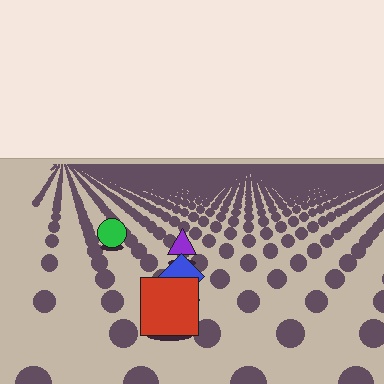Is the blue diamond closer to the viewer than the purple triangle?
Yes. The blue diamond is closer — you can tell from the texture gradient: the ground texture is coarser near it.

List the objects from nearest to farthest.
From nearest to farthest: the red square, the blue diamond, the purple triangle, the green circle.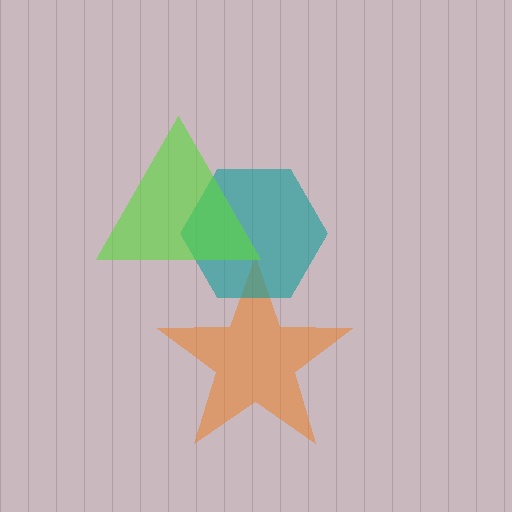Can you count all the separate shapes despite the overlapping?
Yes, there are 3 separate shapes.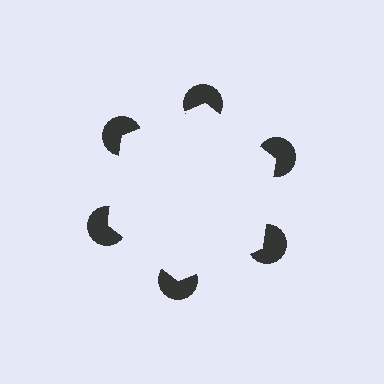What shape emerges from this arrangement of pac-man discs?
An illusory hexagon — its edges are inferred from the aligned wedge cuts in the pac-man discs, not physically drawn.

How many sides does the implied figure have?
6 sides.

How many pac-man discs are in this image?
There are 6 — one at each vertex of the illusory hexagon.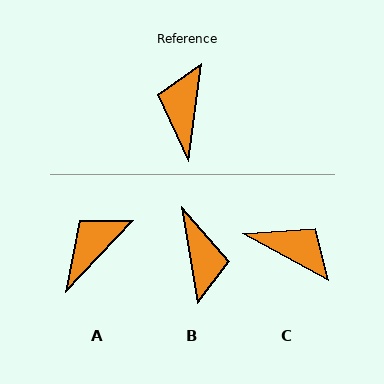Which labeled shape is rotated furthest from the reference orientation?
B, about 163 degrees away.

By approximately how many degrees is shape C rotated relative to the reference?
Approximately 111 degrees clockwise.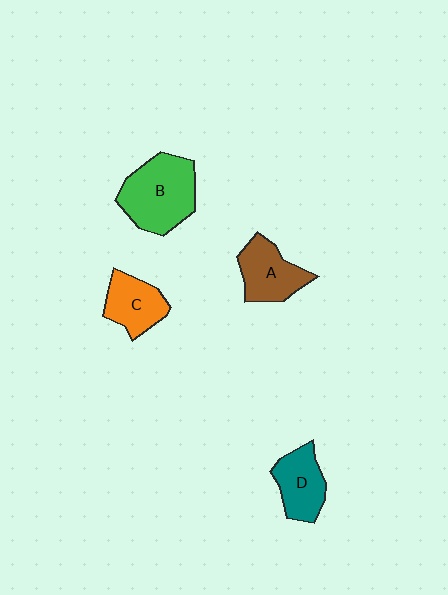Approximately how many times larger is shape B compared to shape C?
Approximately 1.6 times.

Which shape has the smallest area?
Shape C (orange).